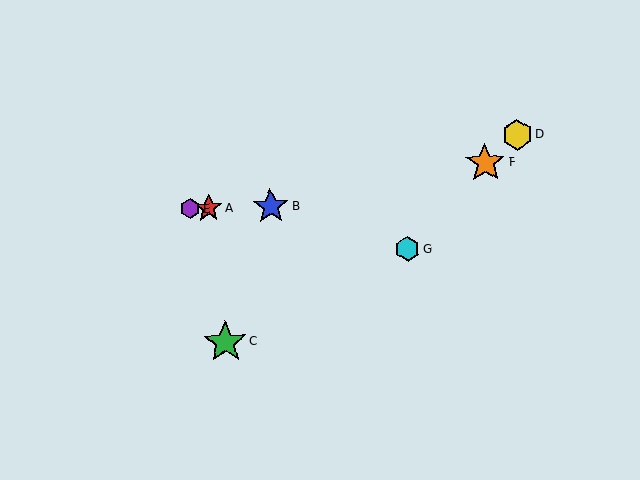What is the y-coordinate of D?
Object D is at y≈135.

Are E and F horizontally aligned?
No, E is at y≈209 and F is at y≈163.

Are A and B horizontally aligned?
Yes, both are at y≈208.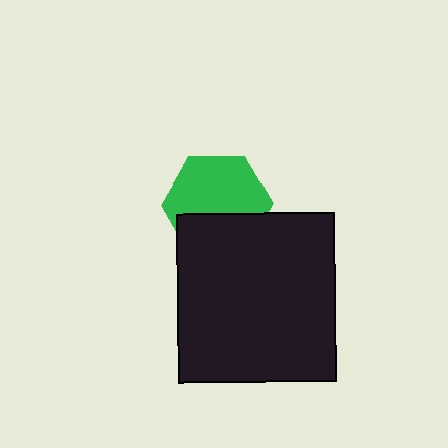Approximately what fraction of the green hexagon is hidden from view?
Roughly 38% of the green hexagon is hidden behind the black rectangle.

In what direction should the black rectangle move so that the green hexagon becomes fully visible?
The black rectangle should move down. That is the shortest direction to clear the overlap and leave the green hexagon fully visible.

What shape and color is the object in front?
The object in front is a black rectangle.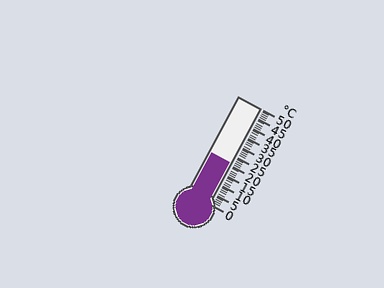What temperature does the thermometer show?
The thermometer shows approximately 21°C.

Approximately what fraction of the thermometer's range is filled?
The thermometer is filled to approximately 40% of its range.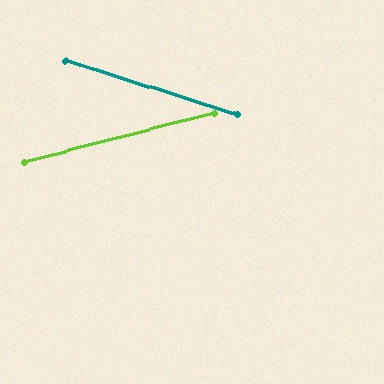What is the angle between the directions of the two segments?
Approximately 32 degrees.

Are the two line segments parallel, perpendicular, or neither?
Neither parallel nor perpendicular — they differ by about 32°.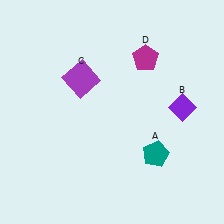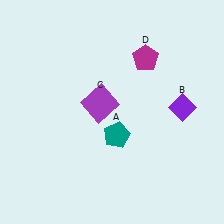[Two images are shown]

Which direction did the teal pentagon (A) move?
The teal pentagon (A) moved left.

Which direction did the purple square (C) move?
The purple square (C) moved down.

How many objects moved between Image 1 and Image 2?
2 objects moved between the two images.